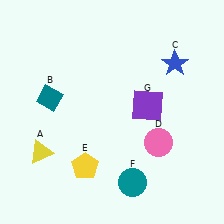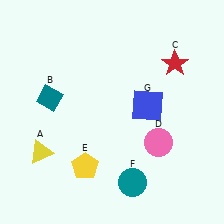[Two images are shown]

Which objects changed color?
C changed from blue to red. G changed from purple to blue.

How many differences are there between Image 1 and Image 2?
There are 2 differences between the two images.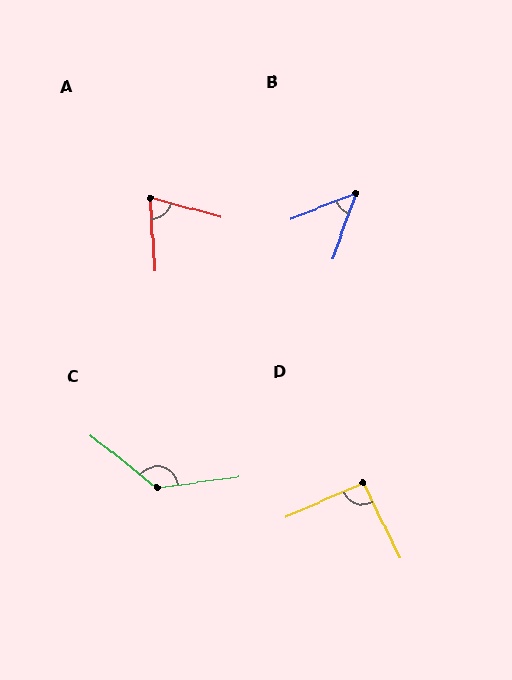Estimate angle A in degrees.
Approximately 71 degrees.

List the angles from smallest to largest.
B (49°), A (71°), D (92°), C (134°).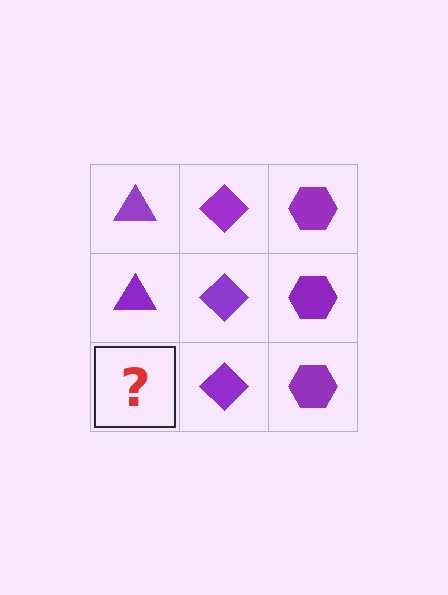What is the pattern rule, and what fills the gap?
The rule is that each column has a consistent shape. The gap should be filled with a purple triangle.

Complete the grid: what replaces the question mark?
The question mark should be replaced with a purple triangle.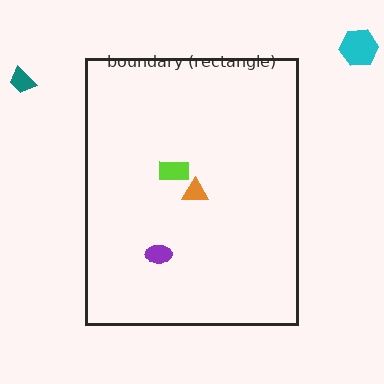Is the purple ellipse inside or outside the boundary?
Inside.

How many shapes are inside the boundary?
3 inside, 2 outside.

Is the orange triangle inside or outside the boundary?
Inside.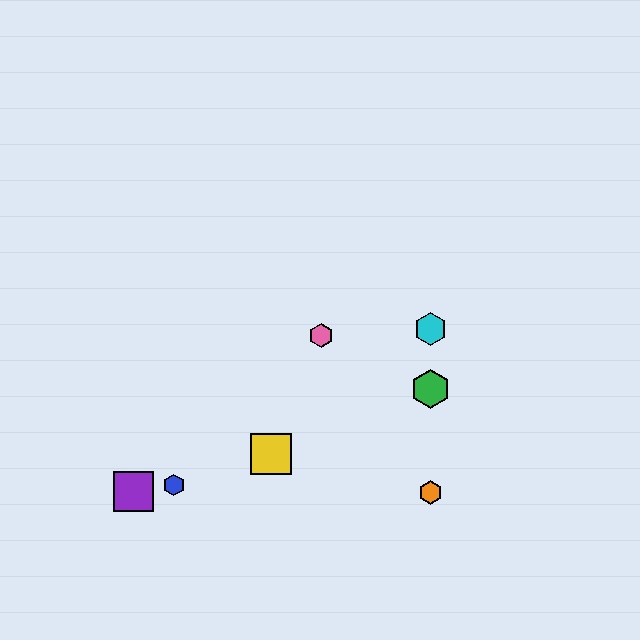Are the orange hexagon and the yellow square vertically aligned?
No, the orange hexagon is at x≈431 and the yellow square is at x≈271.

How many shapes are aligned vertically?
4 shapes (the red hexagon, the green hexagon, the orange hexagon, the cyan hexagon) are aligned vertically.